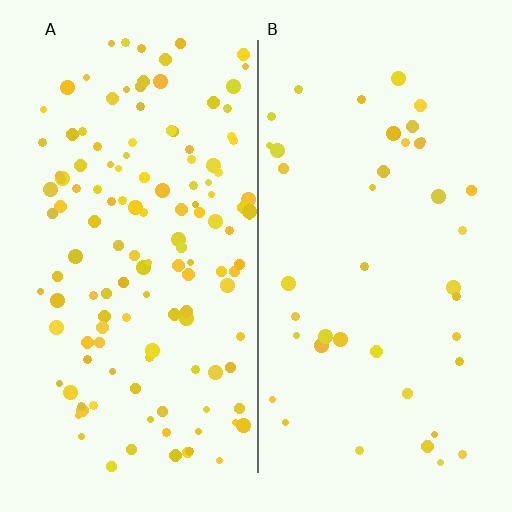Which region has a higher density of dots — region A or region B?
A (the left).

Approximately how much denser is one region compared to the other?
Approximately 3.3× — region A over region B.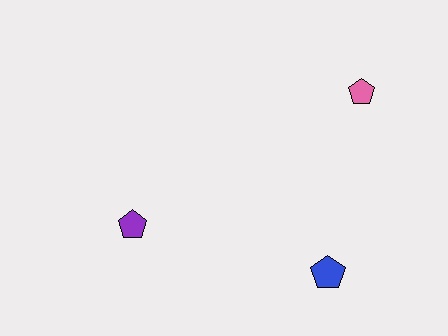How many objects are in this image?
There are 3 objects.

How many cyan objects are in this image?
There are no cyan objects.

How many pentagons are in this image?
There are 3 pentagons.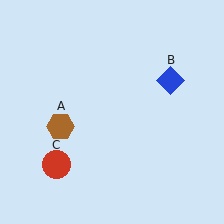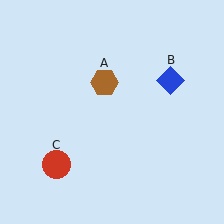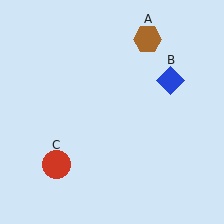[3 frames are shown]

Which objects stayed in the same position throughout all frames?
Blue diamond (object B) and red circle (object C) remained stationary.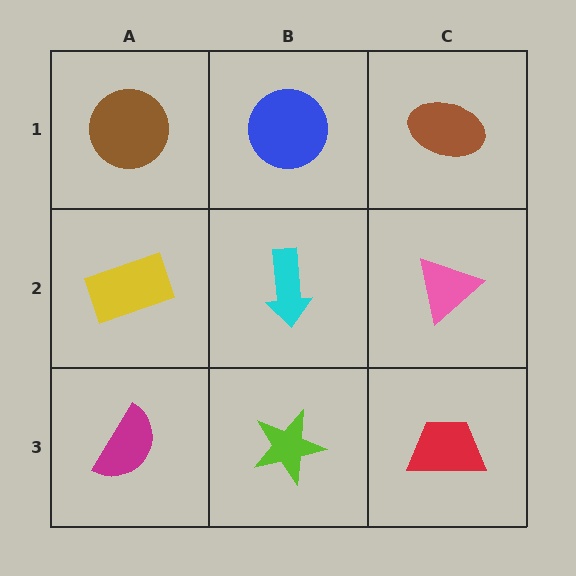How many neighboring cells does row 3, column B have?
3.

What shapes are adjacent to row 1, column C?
A pink triangle (row 2, column C), a blue circle (row 1, column B).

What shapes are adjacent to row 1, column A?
A yellow rectangle (row 2, column A), a blue circle (row 1, column B).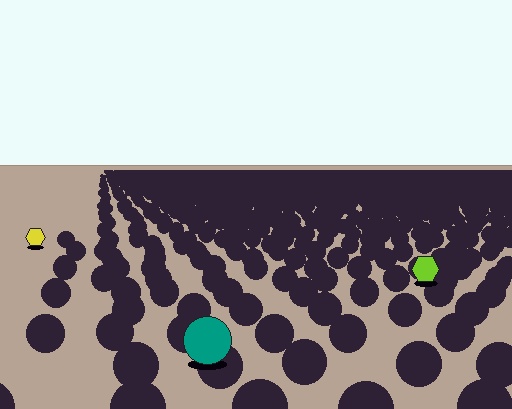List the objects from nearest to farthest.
From nearest to farthest: the teal circle, the lime hexagon, the yellow hexagon.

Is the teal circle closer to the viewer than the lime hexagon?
Yes. The teal circle is closer — you can tell from the texture gradient: the ground texture is coarser near it.